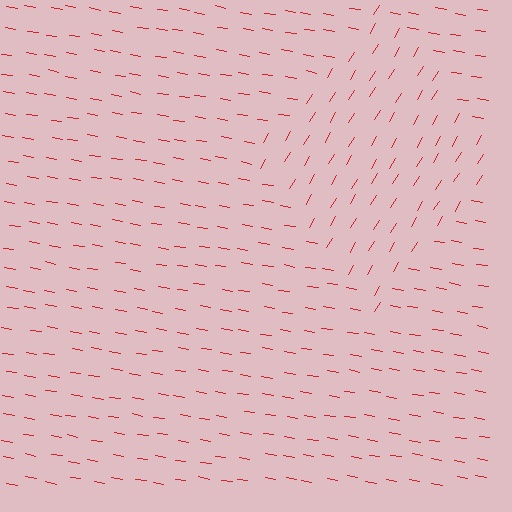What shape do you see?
I see a diamond.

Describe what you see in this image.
The image is filled with small red line segments. A diamond region in the image has lines oriented differently from the surrounding lines, creating a visible texture boundary.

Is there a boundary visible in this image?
Yes, there is a texture boundary formed by a change in line orientation.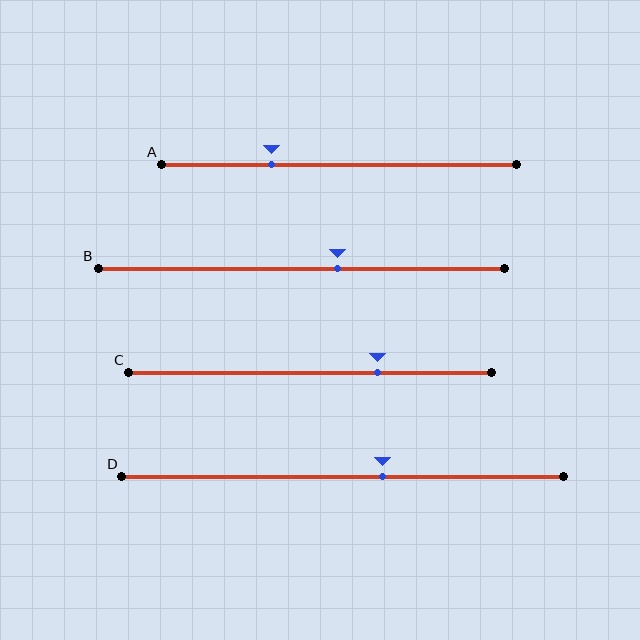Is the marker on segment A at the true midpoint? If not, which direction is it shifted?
No, the marker on segment A is shifted to the left by about 19% of the segment length.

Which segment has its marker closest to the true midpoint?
Segment B has its marker closest to the true midpoint.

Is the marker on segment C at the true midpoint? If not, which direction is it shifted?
No, the marker on segment C is shifted to the right by about 19% of the segment length.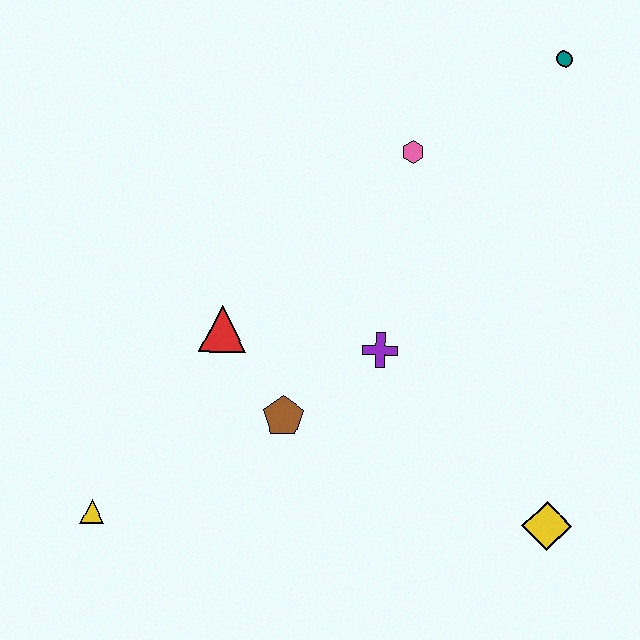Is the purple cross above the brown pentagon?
Yes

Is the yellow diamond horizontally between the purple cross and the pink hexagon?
No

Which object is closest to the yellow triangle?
The brown pentagon is closest to the yellow triangle.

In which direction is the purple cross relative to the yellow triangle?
The purple cross is to the right of the yellow triangle.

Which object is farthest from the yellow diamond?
The teal circle is farthest from the yellow diamond.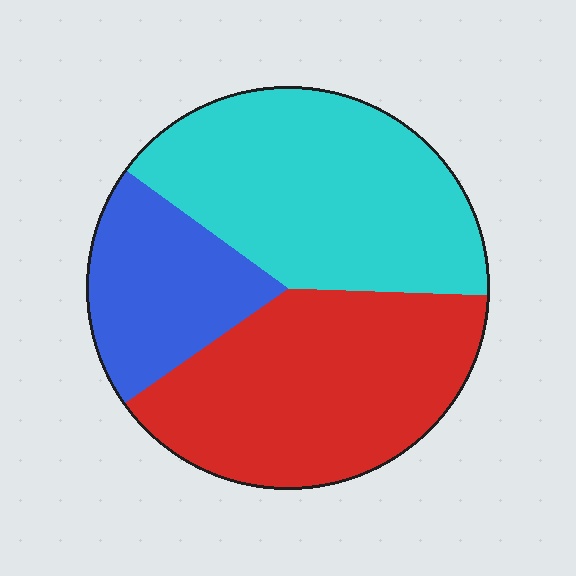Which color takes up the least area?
Blue, at roughly 20%.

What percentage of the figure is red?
Red covers roughly 40% of the figure.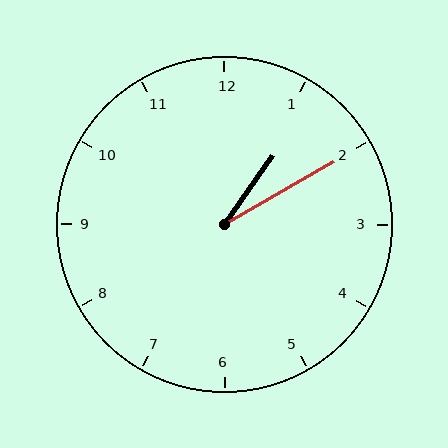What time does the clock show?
1:10.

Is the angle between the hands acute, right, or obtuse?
It is acute.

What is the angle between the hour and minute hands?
Approximately 25 degrees.